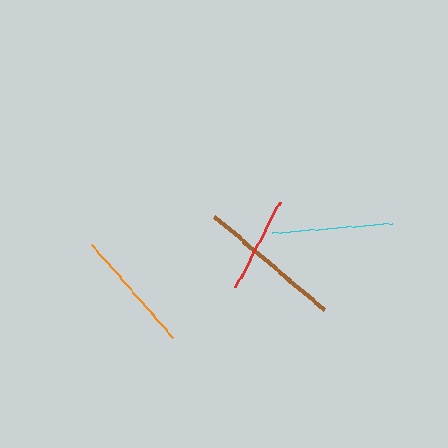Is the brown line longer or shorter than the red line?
The brown line is longer than the red line.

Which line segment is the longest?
The brown line is the longest at approximately 144 pixels.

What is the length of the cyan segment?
The cyan segment is approximately 120 pixels long.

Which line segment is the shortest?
The red line is the shortest at approximately 97 pixels.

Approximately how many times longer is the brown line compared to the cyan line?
The brown line is approximately 1.2 times the length of the cyan line.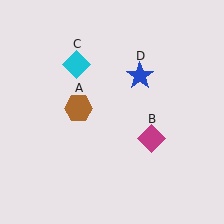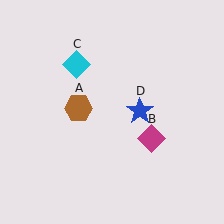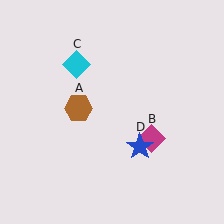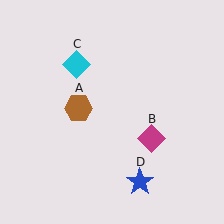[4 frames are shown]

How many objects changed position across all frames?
1 object changed position: blue star (object D).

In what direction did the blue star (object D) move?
The blue star (object D) moved down.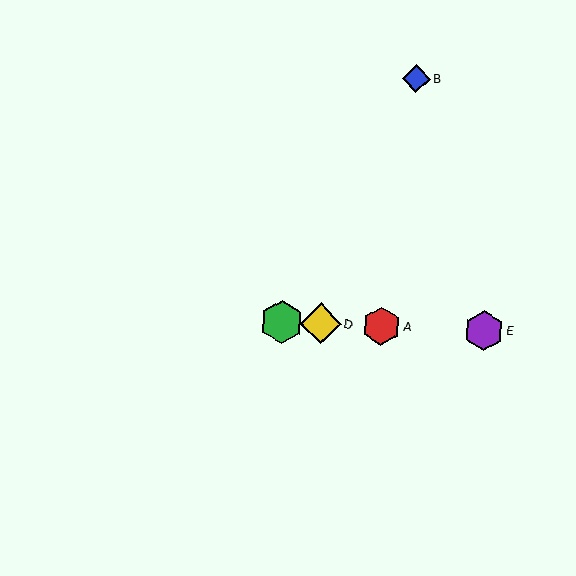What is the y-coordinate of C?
Object C is at y≈322.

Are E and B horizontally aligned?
No, E is at y≈330 and B is at y≈78.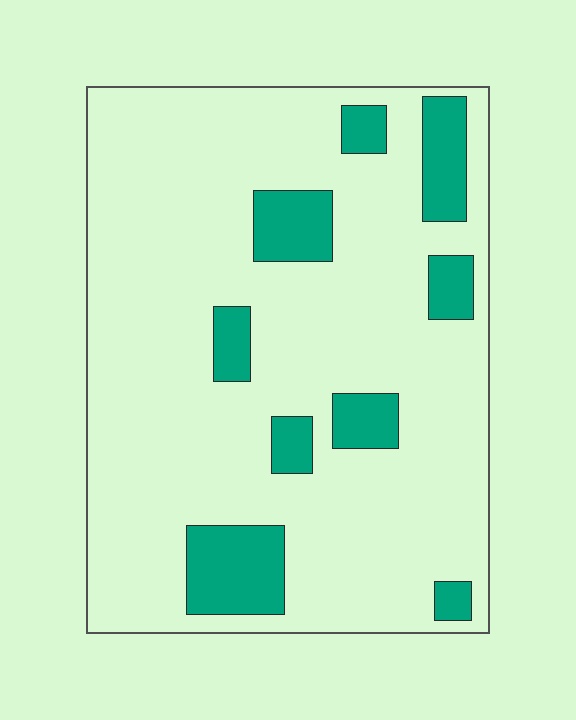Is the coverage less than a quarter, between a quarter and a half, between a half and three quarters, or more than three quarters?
Less than a quarter.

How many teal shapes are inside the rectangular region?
9.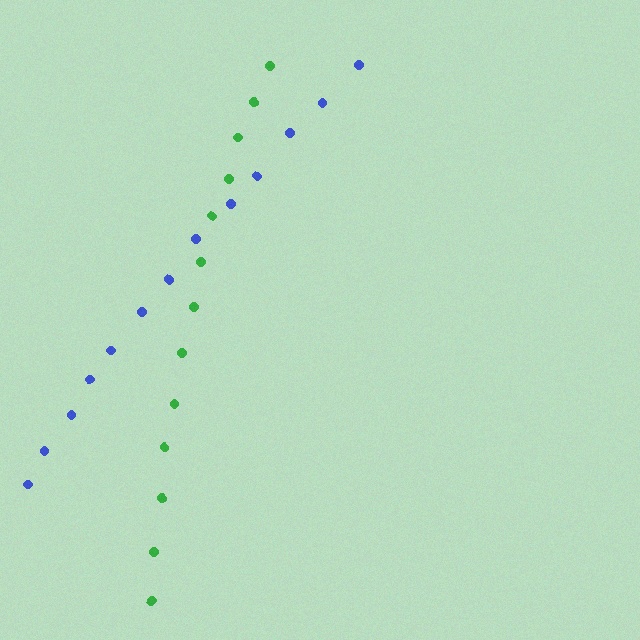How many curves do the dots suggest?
There are 2 distinct paths.